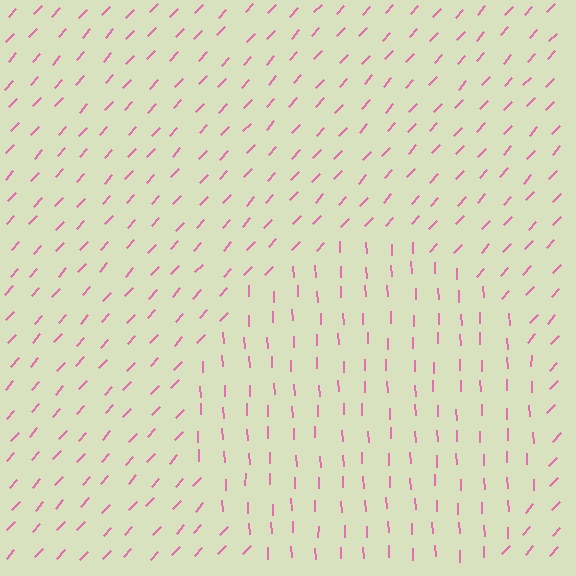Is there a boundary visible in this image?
Yes, there is a texture boundary formed by a change in line orientation.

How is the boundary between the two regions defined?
The boundary is defined purely by a change in line orientation (approximately 45 degrees difference). All lines are the same color and thickness.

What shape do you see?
I see a circle.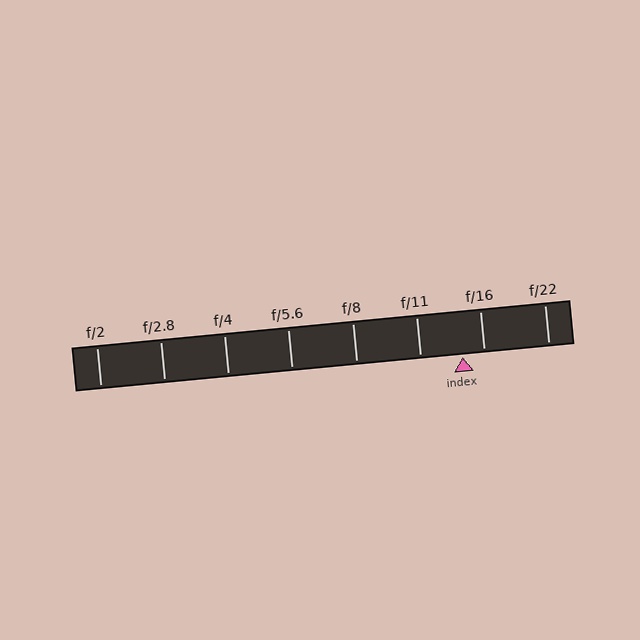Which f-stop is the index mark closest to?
The index mark is closest to f/16.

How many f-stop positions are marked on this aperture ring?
There are 8 f-stop positions marked.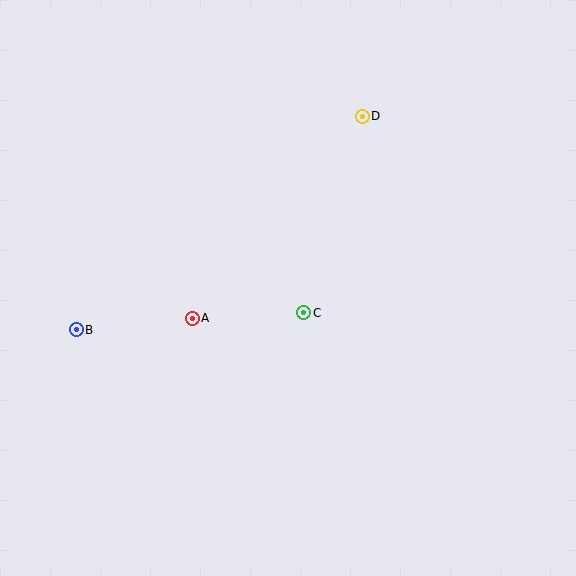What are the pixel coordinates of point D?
Point D is at (362, 116).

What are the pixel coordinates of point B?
Point B is at (76, 330).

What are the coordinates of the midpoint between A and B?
The midpoint between A and B is at (134, 324).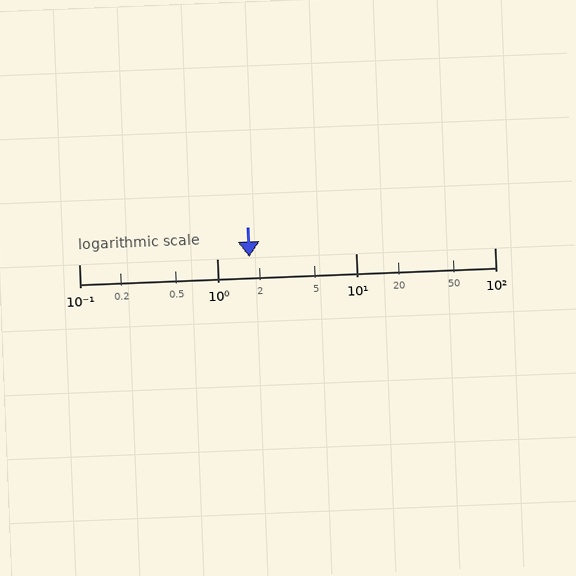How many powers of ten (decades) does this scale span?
The scale spans 3 decades, from 0.1 to 100.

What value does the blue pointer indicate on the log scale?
The pointer indicates approximately 1.7.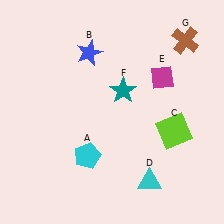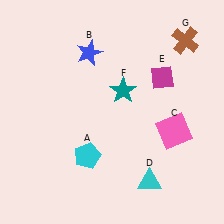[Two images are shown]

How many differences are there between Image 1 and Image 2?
There is 1 difference between the two images.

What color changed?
The square (C) changed from lime in Image 1 to pink in Image 2.